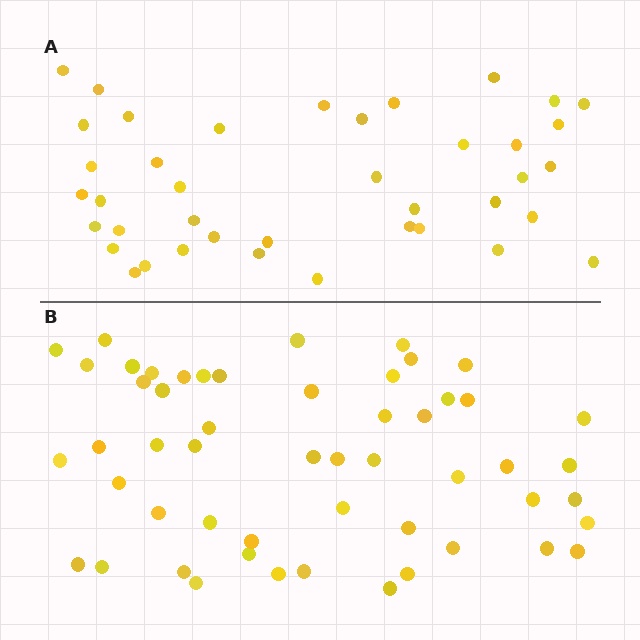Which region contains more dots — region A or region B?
Region B (the bottom region) has more dots.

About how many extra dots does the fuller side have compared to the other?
Region B has approximately 15 more dots than region A.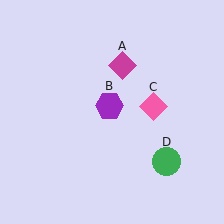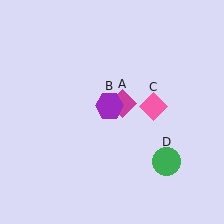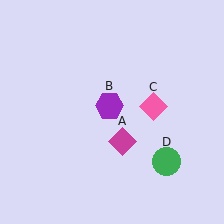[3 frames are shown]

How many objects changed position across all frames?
1 object changed position: magenta diamond (object A).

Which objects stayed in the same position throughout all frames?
Purple hexagon (object B) and pink diamond (object C) and green circle (object D) remained stationary.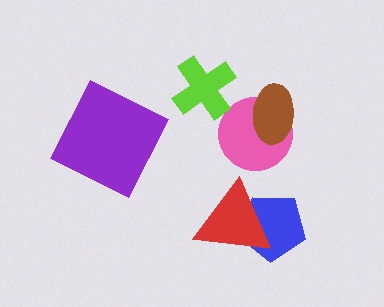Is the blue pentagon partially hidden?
Yes, it is partially covered by another shape.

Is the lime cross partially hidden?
No, no other shape covers it.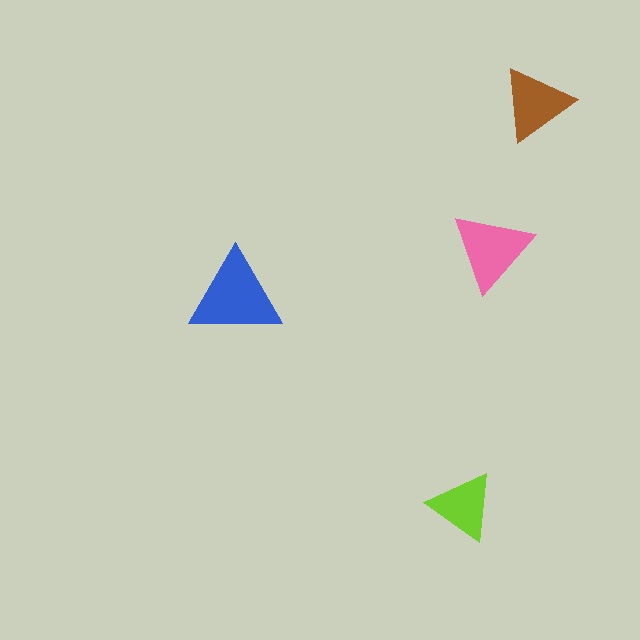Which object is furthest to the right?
The brown triangle is rightmost.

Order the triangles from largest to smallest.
the blue one, the pink one, the brown one, the lime one.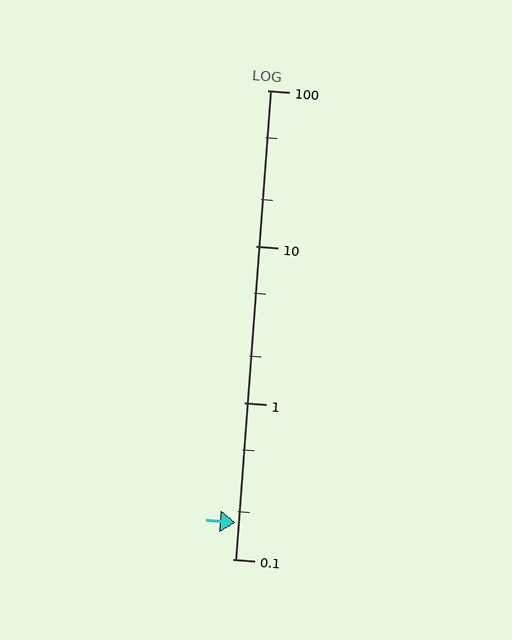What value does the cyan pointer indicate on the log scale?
The pointer indicates approximately 0.17.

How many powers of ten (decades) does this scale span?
The scale spans 3 decades, from 0.1 to 100.